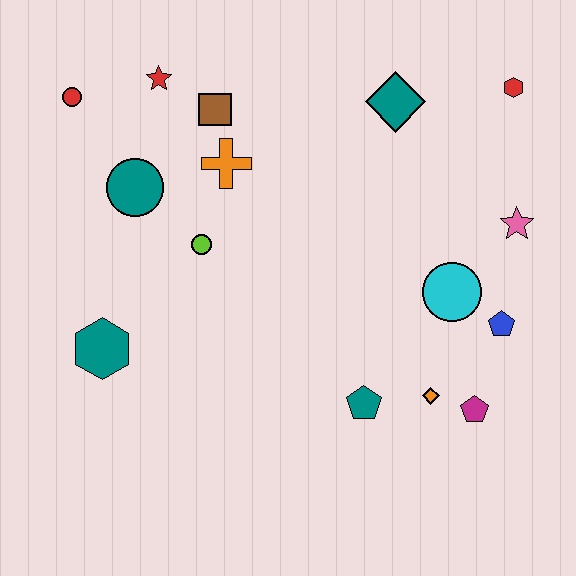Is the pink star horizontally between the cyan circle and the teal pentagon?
No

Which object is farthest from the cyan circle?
The red circle is farthest from the cyan circle.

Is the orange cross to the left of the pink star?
Yes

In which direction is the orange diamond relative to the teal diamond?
The orange diamond is below the teal diamond.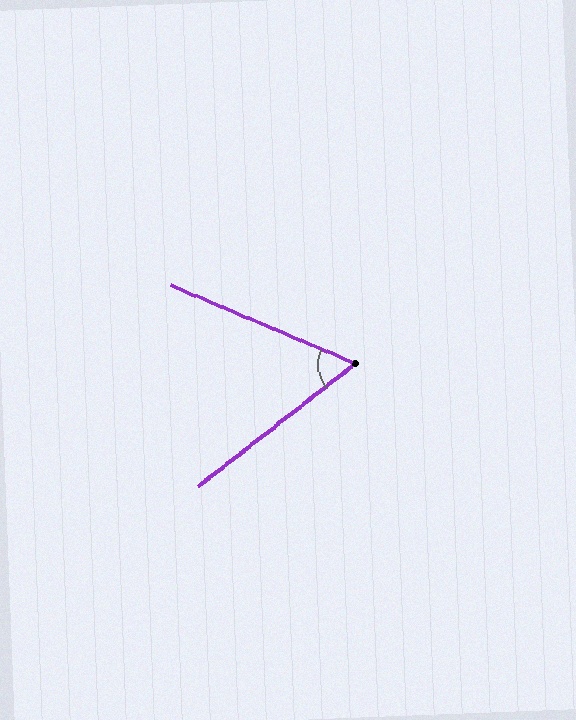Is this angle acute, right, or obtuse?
It is acute.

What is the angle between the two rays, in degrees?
Approximately 61 degrees.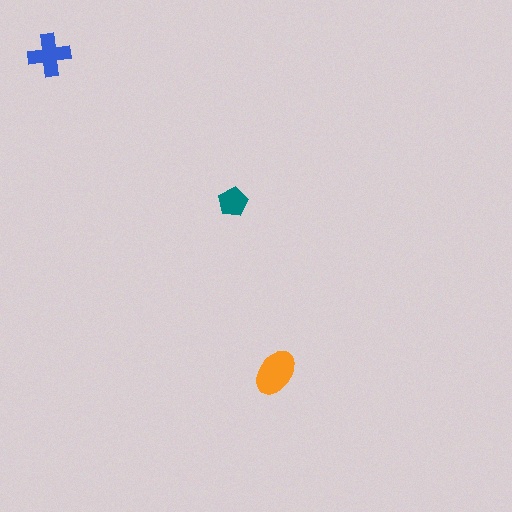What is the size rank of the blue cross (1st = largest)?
2nd.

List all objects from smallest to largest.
The teal pentagon, the blue cross, the orange ellipse.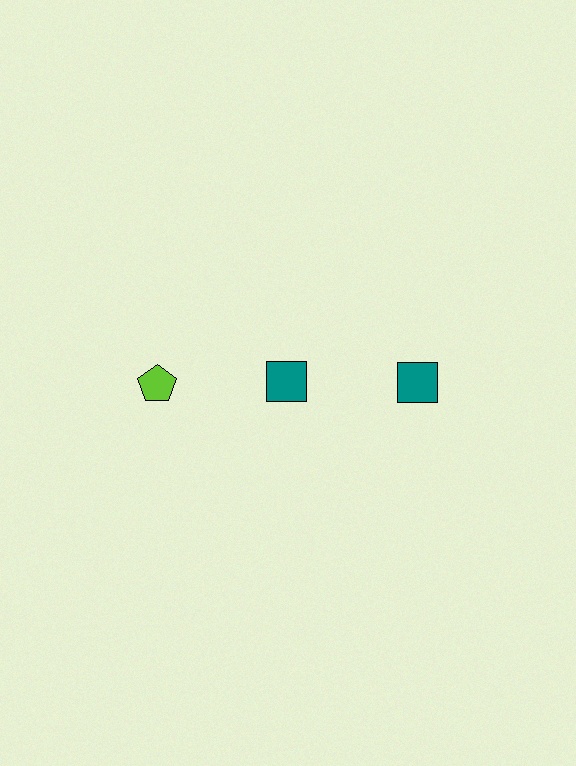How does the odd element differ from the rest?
It differs in both color (lime instead of teal) and shape (pentagon instead of square).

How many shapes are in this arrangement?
There are 3 shapes arranged in a grid pattern.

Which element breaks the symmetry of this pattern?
The lime pentagon in the top row, leftmost column breaks the symmetry. All other shapes are teal squares.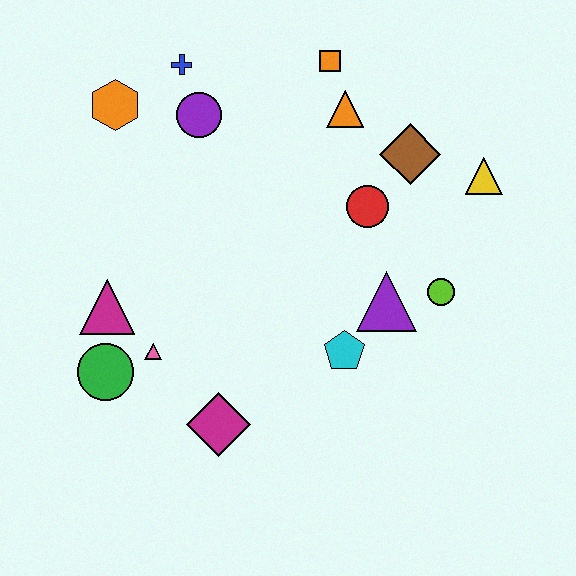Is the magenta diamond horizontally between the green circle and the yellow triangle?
Yes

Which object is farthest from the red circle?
The green circle is farthest from the red circle.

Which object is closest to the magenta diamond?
The pink triangle is closest to the magenta diamond.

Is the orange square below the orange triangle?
No